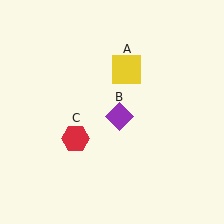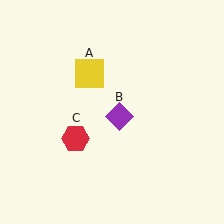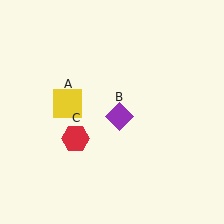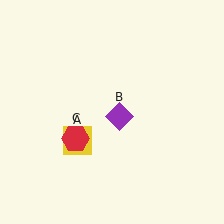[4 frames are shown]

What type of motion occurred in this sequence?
The yellow square (object A) rotated counterclockwise around the center of the scene.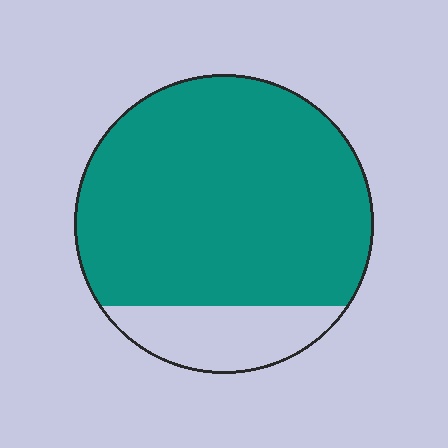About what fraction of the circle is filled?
About five sixths (5/6).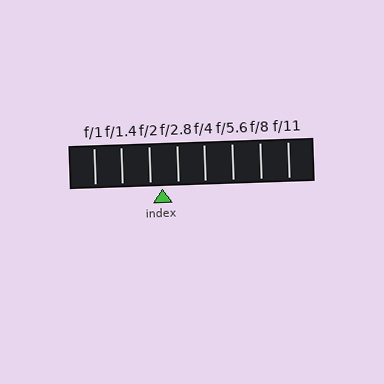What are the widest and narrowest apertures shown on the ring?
The widest aperture shown is f/1 and the narrowest is f/11.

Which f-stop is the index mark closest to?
The index mark is closest to f/2.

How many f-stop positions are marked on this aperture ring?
There are 8 f-stop positions marked.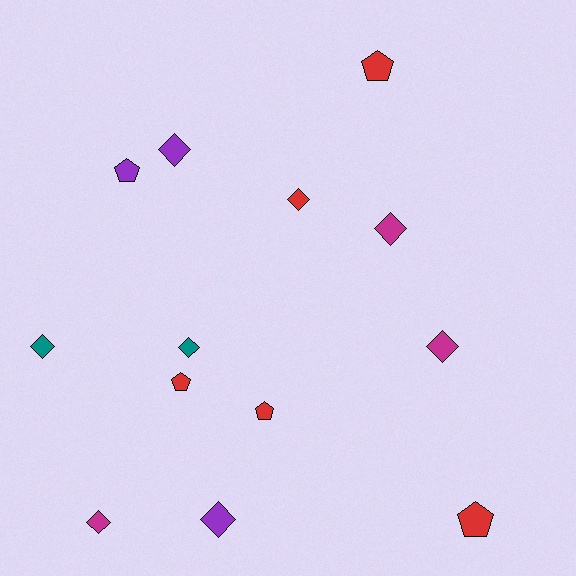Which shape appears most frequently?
Diamond, with 8 objects.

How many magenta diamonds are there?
There are 3 magenta diamonds.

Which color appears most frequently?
Red, with 5 objects.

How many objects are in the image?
There are 13 objects.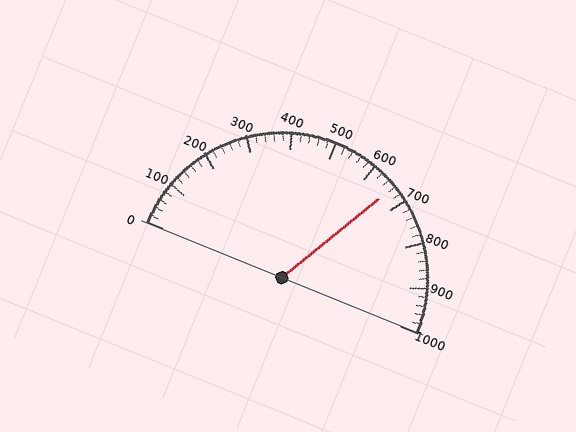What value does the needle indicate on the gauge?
The needle indicates approximately 660.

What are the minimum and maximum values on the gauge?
The gauge ranges from 0 to 1000.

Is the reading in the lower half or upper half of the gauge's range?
The reading is in the upper half of the range (0 to 1000).